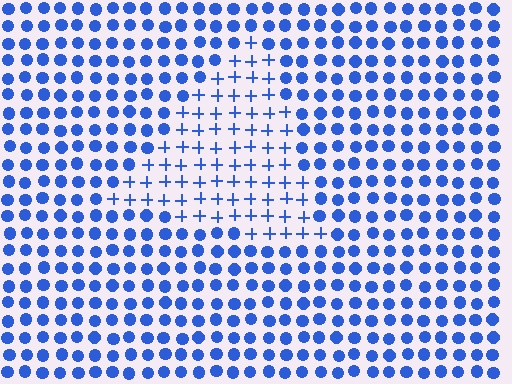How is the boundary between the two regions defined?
The boundary is defined by a change in element shape: plus signs inside vs. circles outside. All elements share the same color and spacing.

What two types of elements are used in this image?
The image uses plus signs inside the triangle region and circles outside it.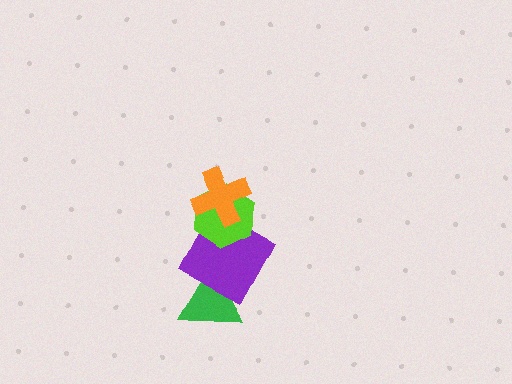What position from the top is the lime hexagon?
The lime hexagon is 2nd from the top.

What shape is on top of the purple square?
The lime hexagon is on top of the purple square.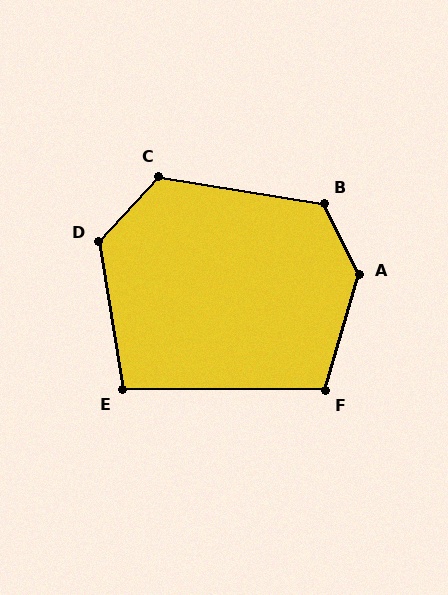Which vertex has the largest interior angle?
A, at approximately 137 degrees.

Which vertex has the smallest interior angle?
E, at approximately 99 degrees.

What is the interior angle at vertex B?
Approximately 126 degrees (obtuse).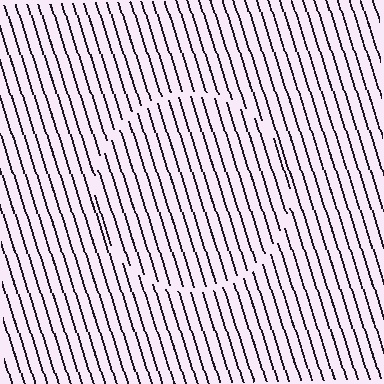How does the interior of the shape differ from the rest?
The interior of the shape contains the same grating, shifted by half a period — the contour is defined by the phase discontinuity where line-ends from the inner and outer gratings abut.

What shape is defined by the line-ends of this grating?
An illusory circle. The interior of the shape contains the same grating, shifted by half a period — the contour is defined by the phase discontinuity where line-ends from the inner and outer gratings abut.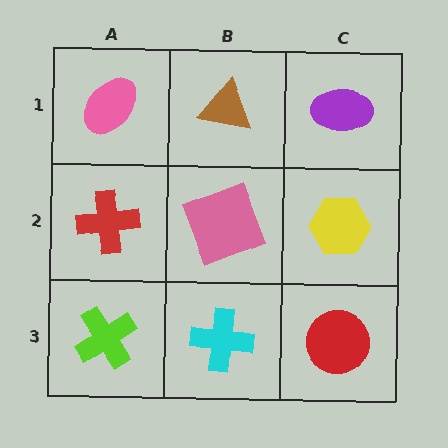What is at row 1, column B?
A brown triangle.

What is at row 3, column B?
A cyan cross.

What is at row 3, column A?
A lime cross.